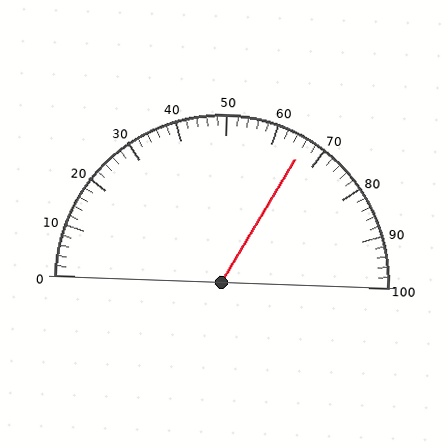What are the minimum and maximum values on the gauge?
The gauge ranges from 0 to 100.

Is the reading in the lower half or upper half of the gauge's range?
The reading is in the upper half of the range (0 to 100).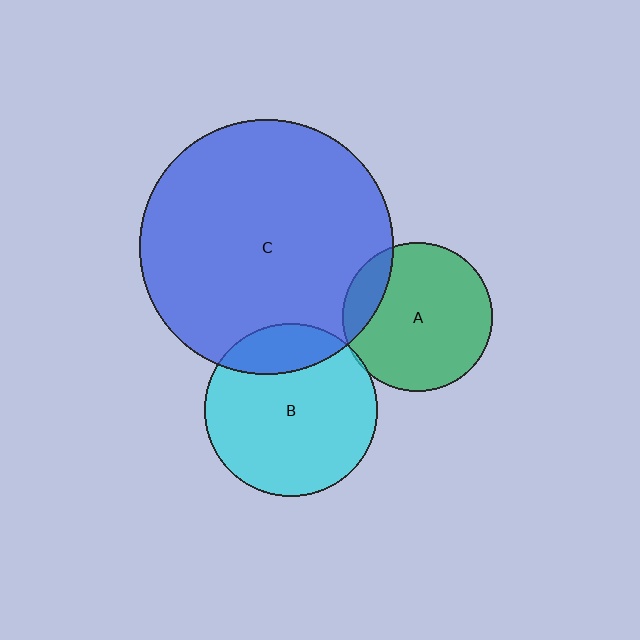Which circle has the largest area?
Circle C (blue).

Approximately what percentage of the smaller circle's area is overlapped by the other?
Approximately 5%.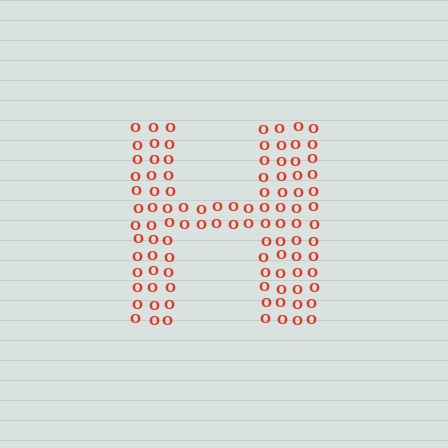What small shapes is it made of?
It is made of small letter O's.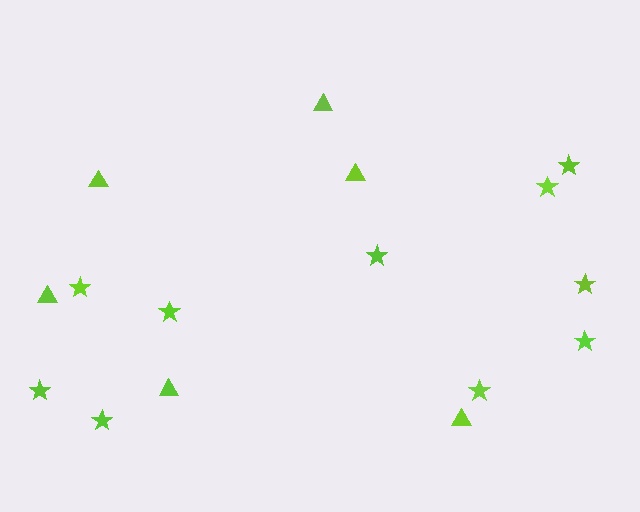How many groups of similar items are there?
There are 2 groups: one group of triangles (6) and one group of stars (10).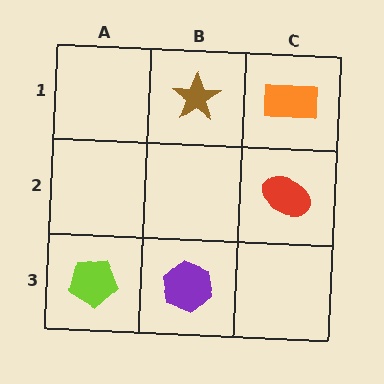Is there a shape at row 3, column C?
No, that cell is empty.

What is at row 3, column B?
A purple hexagon.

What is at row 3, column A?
A lime pentagon.